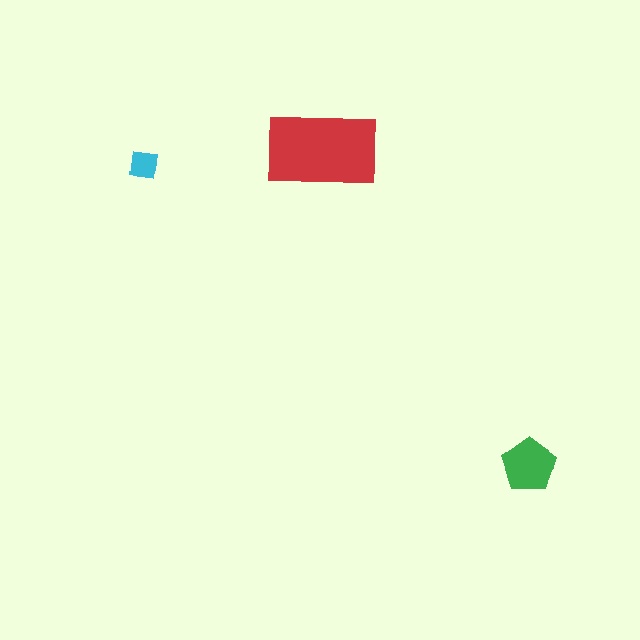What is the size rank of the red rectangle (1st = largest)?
1st.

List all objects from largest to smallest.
The red rectangle, the green pentagon, the cyan square.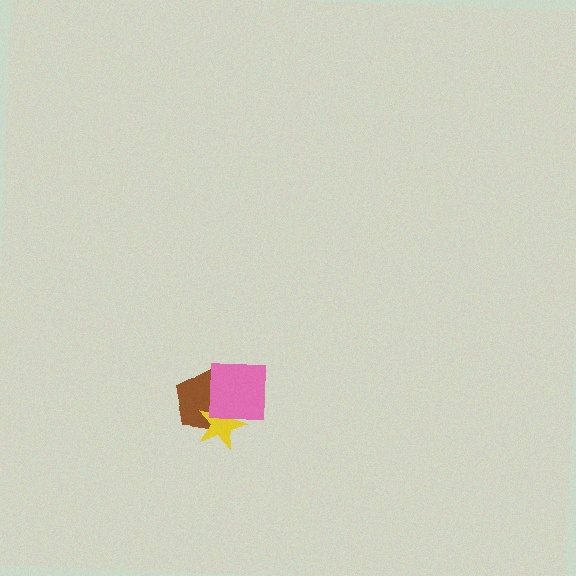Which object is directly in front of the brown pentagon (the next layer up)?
The yellow star is directly in front of the brown pentagon.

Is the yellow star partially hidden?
Yes, it is partially covered by another shape.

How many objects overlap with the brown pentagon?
2 objects overlap with the brown pentagon.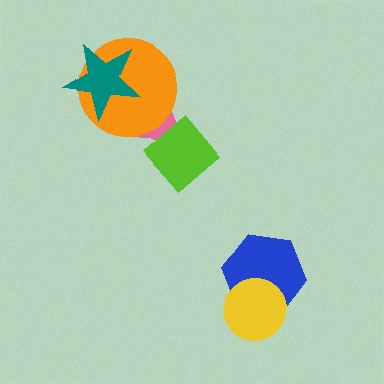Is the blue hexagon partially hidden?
Yes, it is partially covered by another shape.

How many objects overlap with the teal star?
2 objects overlap with the teal star.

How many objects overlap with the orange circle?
2 objects overlap with the orange circle.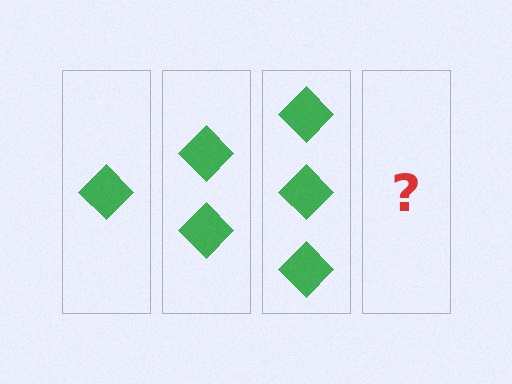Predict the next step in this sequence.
The next step is 4 diamonds.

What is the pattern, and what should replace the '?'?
The pattern is that each step adds one more diamond. The '?' should be 4 diamonds.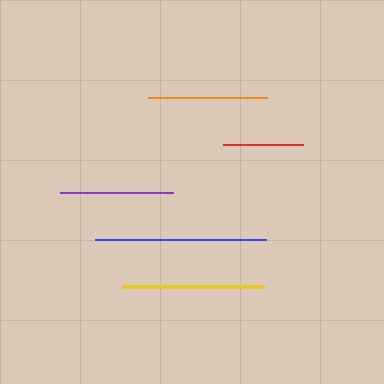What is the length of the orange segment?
The orange segment is approximately 119 pixels long.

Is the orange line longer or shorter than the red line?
The orange line is longer than the red line.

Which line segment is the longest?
The blue line is the longest at approximately 170 pixels.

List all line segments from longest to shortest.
From longest to shortest: blue, yellow, orange, purple, red.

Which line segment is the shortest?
The red line is the shortest at approximately 80 pixels.